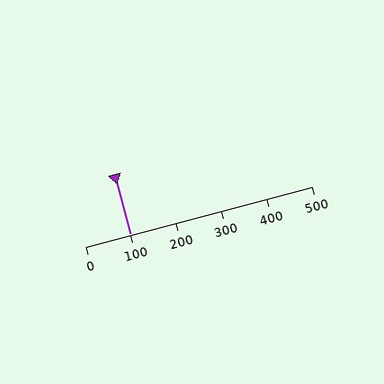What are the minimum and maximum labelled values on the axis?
The axis runs from 0 to 500.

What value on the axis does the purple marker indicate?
The marker indicates approximately 100.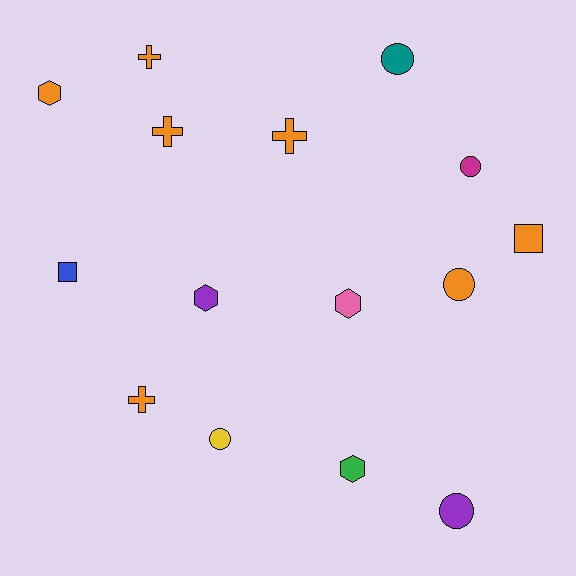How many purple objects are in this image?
There are 2 purple objects.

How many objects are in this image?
There are 15 objects.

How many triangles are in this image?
There are no triangles.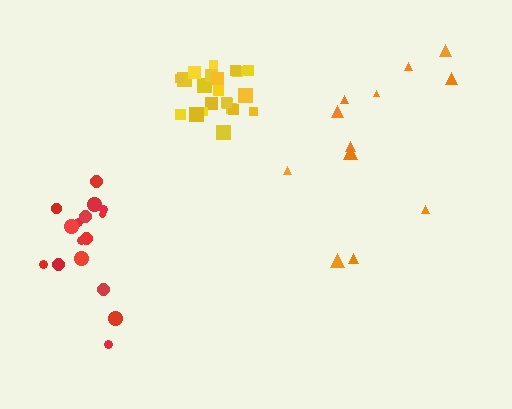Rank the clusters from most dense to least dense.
yellow, red, orange.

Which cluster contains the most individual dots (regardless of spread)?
Yellow (22).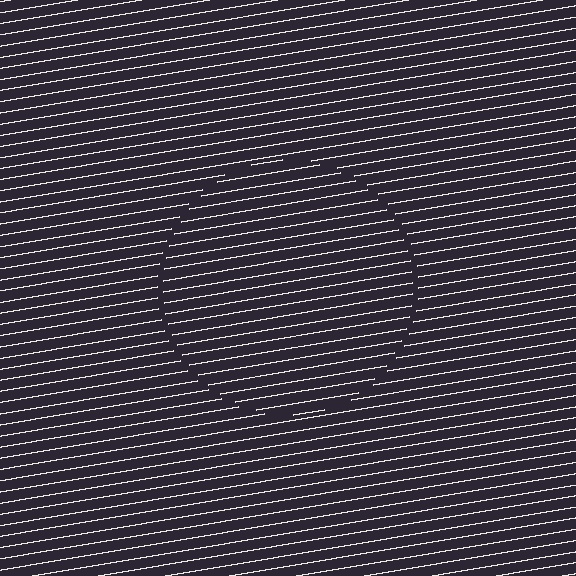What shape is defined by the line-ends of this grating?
An illusory circle. The interior of the shape contains the same grating, shifted by half a period — the contour is defined by the phase discontinuity where line-ends from the inner and outer gratings abut.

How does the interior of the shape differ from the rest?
The interior of the shape contains the same grating, shifted by half a period — the contour is defined by the phase discontinuity where line-ends from the inner and outer gratings abut.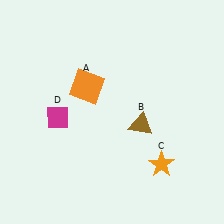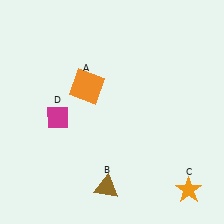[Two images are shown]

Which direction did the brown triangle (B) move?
The brown triangle (B) moved down.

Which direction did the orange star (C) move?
The orange star (C) moved right.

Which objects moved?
The objects that moved are: the brown triangle (B), the orange star (C).